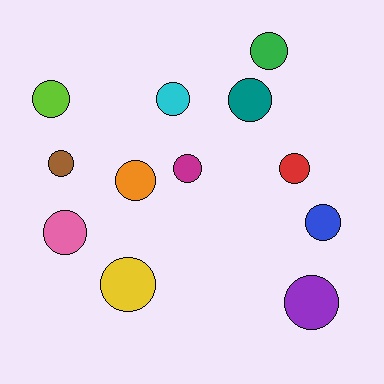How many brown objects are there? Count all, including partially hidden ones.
There is 1 brown object.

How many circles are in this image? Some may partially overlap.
There are 12 circles.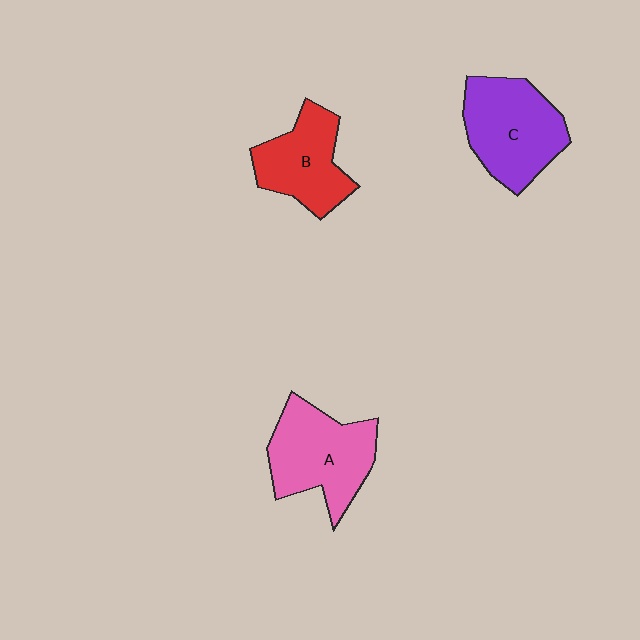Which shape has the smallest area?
Shape B (red).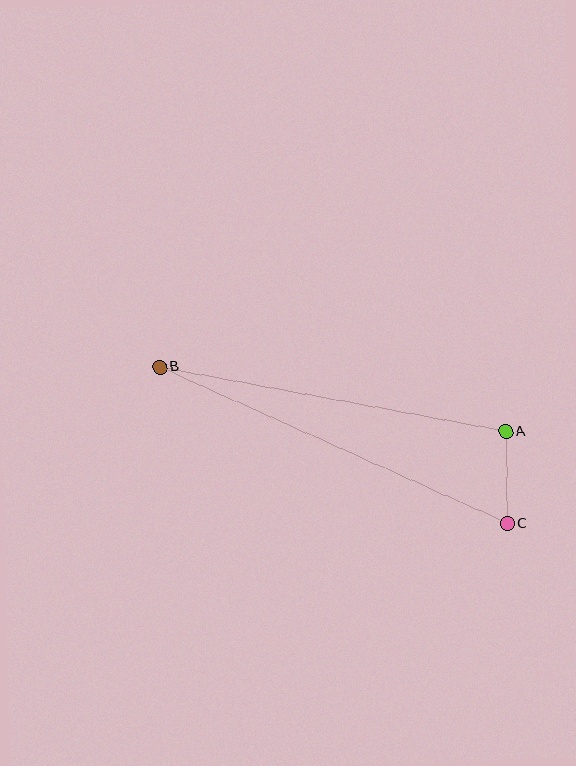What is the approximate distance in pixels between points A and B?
The distance between A and B is approximately 352 pixels.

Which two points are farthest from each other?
Points B and C are farthest from each other.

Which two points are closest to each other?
Points A and C are closest to each other.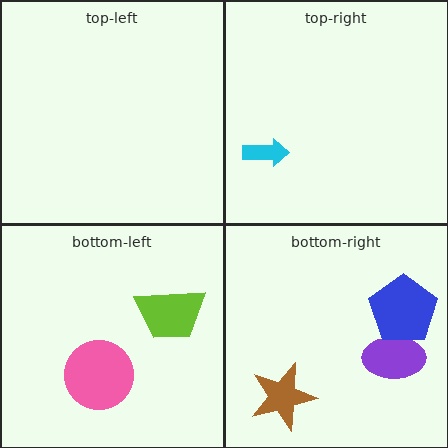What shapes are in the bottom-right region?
The brown star, the purple ellipse, the blue pentagon.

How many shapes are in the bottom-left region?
2.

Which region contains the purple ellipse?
The bottom-right region.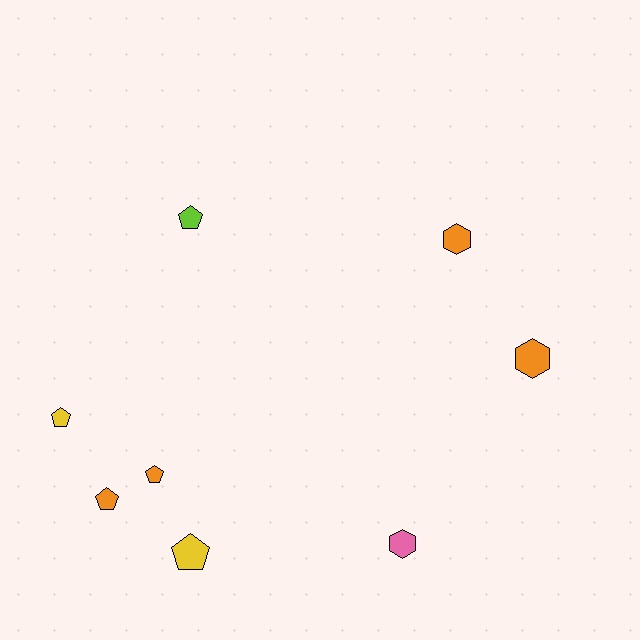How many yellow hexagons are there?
There are no yellow hexagons.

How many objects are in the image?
There are 8 objects.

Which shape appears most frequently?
Pentagon, with 5 objects.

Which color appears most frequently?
Orange, with 4 objects.